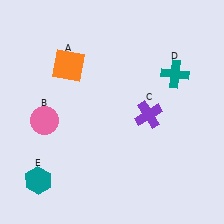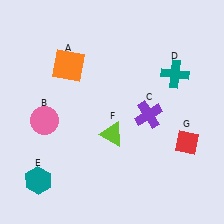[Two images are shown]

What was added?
A lime triangle (F), a red diamond (G) were added in Image 2.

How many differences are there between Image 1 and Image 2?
There are 2 differences between the two images.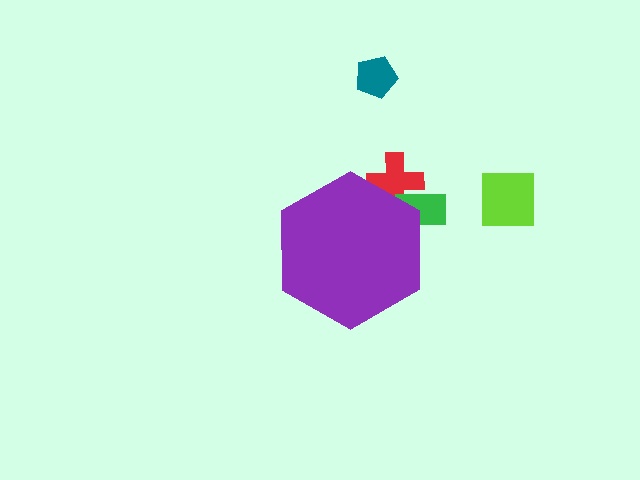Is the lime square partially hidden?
No, the lime square is fully visible.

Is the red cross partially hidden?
Yes, the red cross is partially hidden behind the purple hexagon.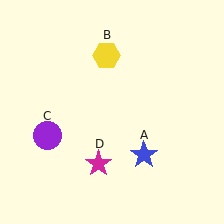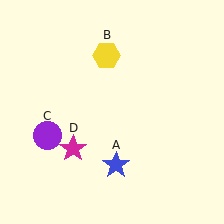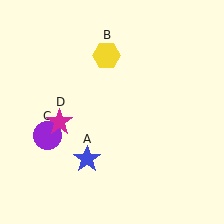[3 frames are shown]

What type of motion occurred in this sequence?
The blue star (object A), magenta star (object D) rotated clockwise around the center of the scene.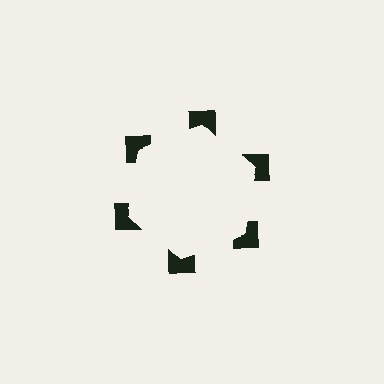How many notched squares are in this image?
There are 6 — one at each vertex of the illusory hexagon.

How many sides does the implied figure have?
6 sides.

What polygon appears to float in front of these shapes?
An illusory hexagon — its edges are inferred from the aligned wedge cuts in the notched squares, not physically drawn.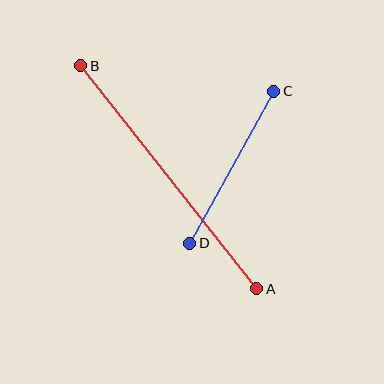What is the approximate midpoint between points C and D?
The midpoint is at approximately (232, 167) pixels.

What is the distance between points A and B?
The distance is approximately 284 pixels.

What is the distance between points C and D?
The distance is approximately 174 pixels.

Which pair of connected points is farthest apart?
Points A and B are farthest apart.